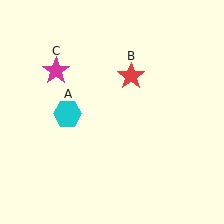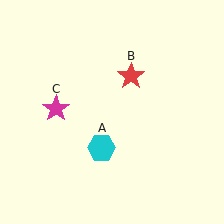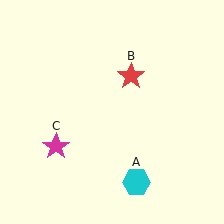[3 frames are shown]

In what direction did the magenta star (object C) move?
The magenta star (object C) moved down.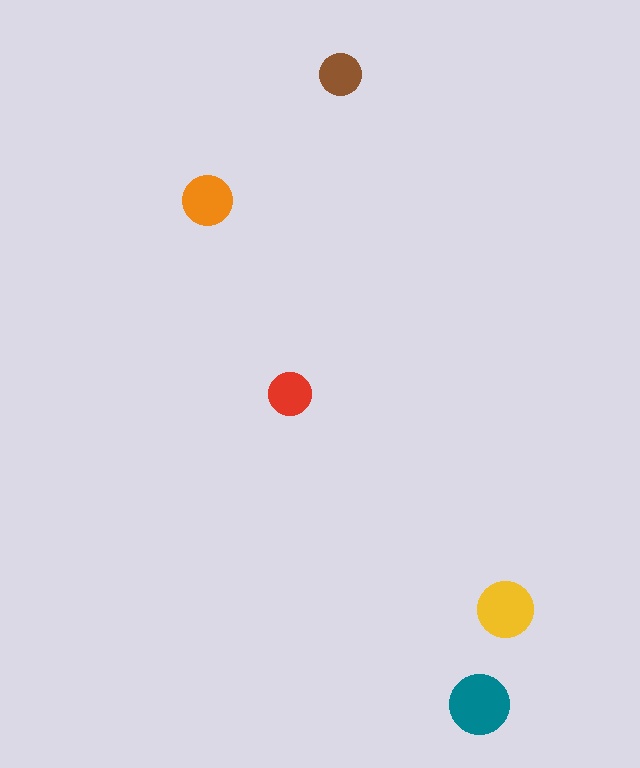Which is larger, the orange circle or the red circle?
The orange one.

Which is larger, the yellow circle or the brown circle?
The yellow one.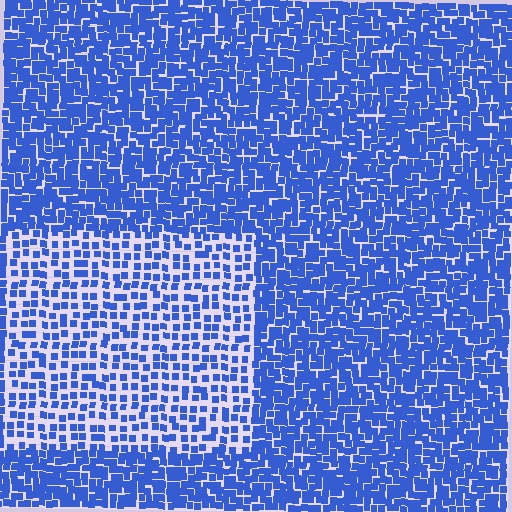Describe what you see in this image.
The image contains small blue elements arranged at two different densities. A rectangle-shaped region is visible where the elements are less densely packed than the surrounding area.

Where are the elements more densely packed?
The elements are more densely packed outside the rectangle boundary.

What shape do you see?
I see a rectangle.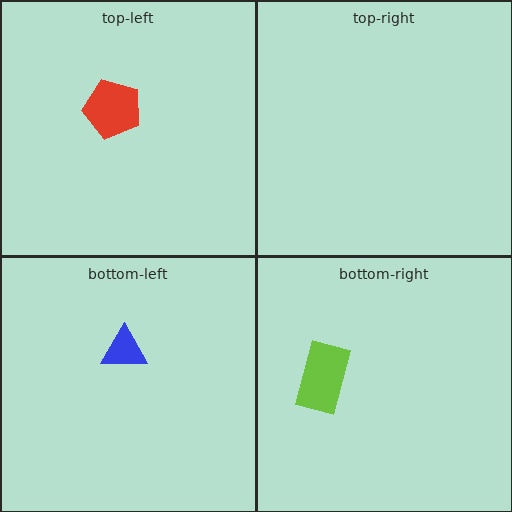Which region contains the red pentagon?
The top-left region.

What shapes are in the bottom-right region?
The lime rectangle.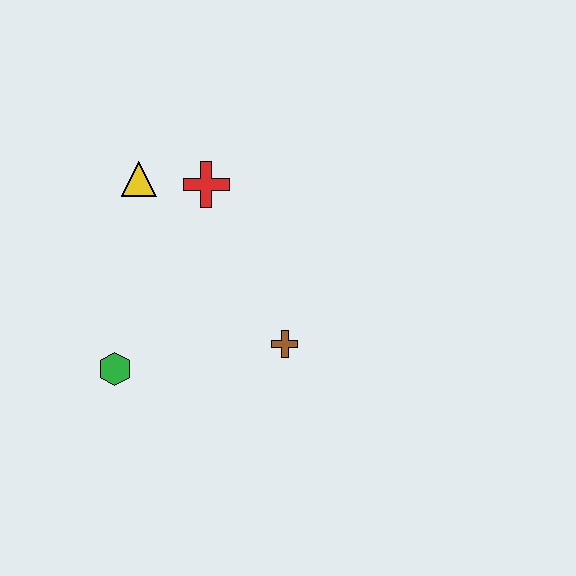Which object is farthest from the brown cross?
The yellow triangle is farthest from the brown cross.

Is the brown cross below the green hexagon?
No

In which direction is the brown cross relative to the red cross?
The brown cross is below the red cross.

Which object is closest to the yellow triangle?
The red cross is closest to the yellow triangle.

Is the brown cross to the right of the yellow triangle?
Yes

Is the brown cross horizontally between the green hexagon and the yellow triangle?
No